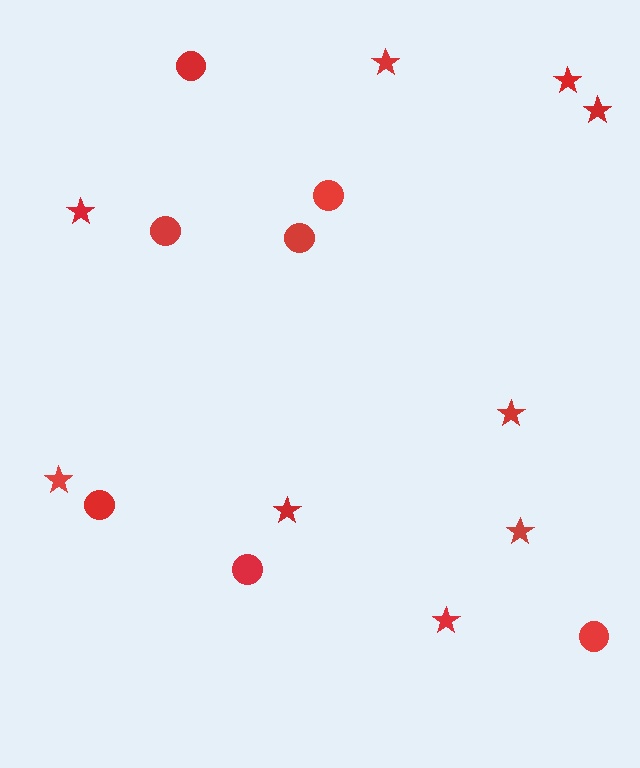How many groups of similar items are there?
There are 2 groups: one group of stars (9) and one group of circles (7).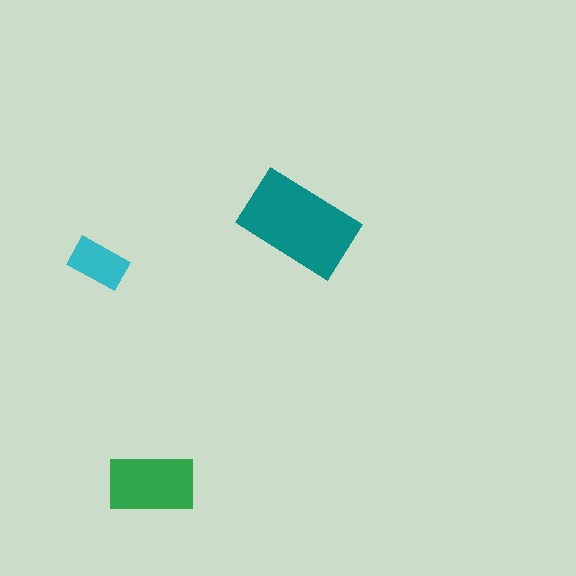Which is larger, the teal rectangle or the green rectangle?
The teal one.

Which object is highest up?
The teal rectangle is topmost.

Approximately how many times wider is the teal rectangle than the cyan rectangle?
About 2 times wider.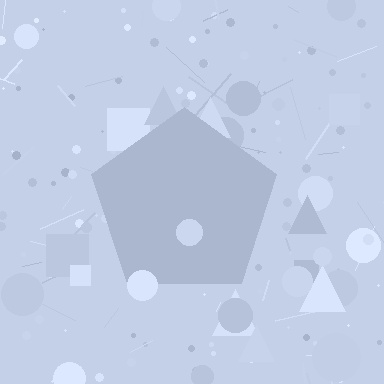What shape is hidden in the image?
A pentagon is hidden in the image.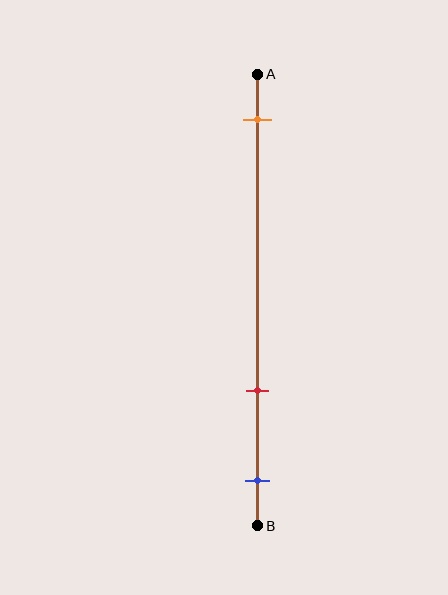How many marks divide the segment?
There are 3 marks dividing the segment.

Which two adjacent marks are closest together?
The red and blue marks are the closest adjacent pair.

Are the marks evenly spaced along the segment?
No, the marks are not evenly spaced.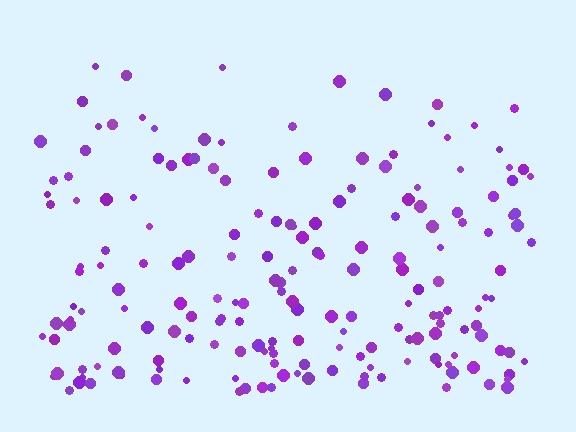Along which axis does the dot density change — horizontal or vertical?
Vertical.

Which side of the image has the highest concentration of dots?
The bottom.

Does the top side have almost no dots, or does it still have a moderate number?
Still a moderate number, just noticeably fewer than the bottom.